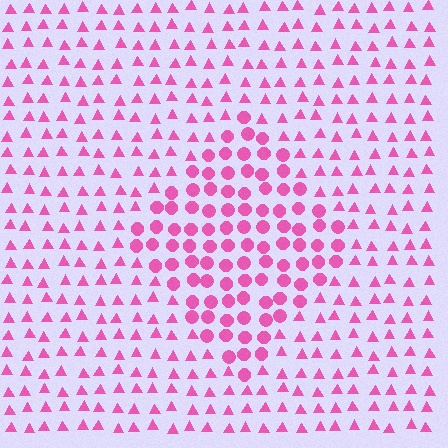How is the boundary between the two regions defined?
The boundary is defined by a change in element shape: circles inside vs. triangles outside. All elements share the same color and spacing.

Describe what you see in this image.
The image is filled with small pink elements arranged in a uniform grid. A diamond-shaped region contains circles, while the surrounding area contains triangles. The boundary is defined purely by the change in element shape.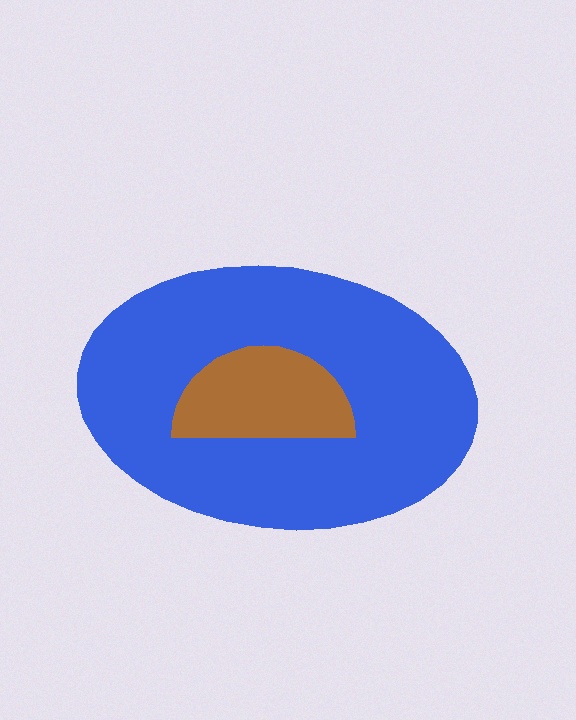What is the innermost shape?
The brown semicircle.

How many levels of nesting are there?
2.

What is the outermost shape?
The blue ellipse.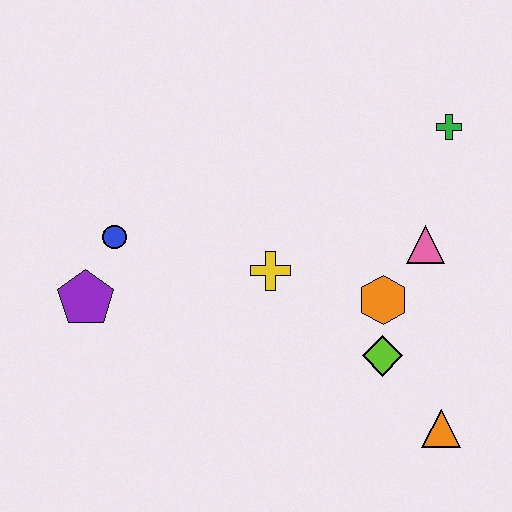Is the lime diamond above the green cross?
No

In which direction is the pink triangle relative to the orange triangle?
The pink triangle is above the orange triangle.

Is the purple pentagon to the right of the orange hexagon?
No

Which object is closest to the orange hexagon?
The lime diamond is closest to the orange hexagon.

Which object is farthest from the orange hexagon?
The purple pentagon is farthest from the orange hexagon.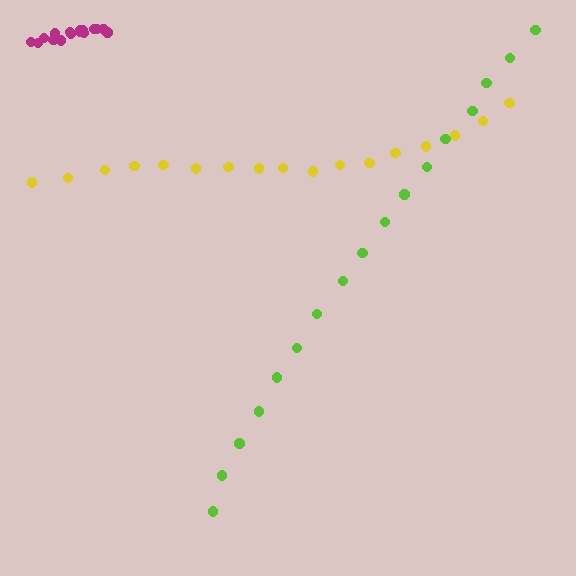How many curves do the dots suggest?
There are 3 distinct paths.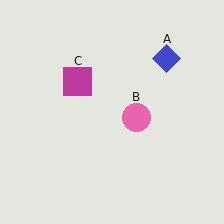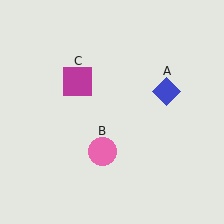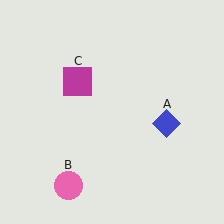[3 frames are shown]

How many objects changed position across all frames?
2 objects changed position: blue diamond (object A), pink circle (object B).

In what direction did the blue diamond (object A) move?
The blue diamond (object A) moved down.